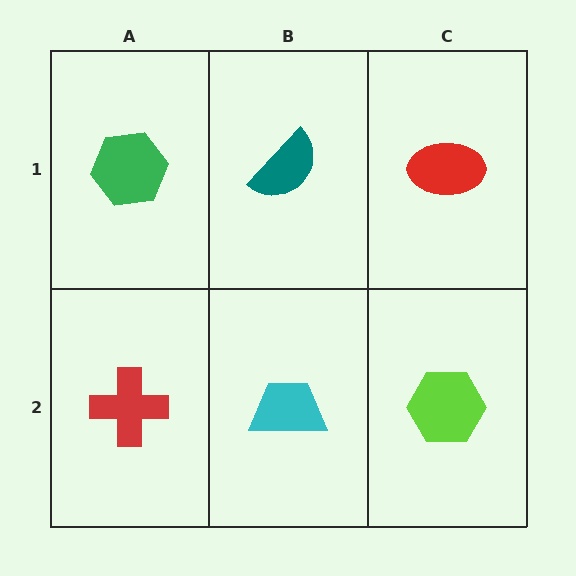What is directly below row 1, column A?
A red cross.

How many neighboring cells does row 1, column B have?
3.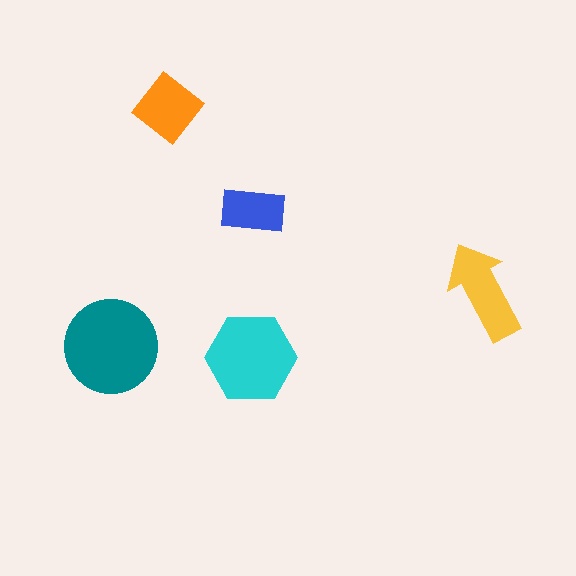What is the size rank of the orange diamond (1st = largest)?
4th.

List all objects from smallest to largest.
The blue rectangle, the orange diamond, the yellow arrow, the cyan hexagon, the teal circle.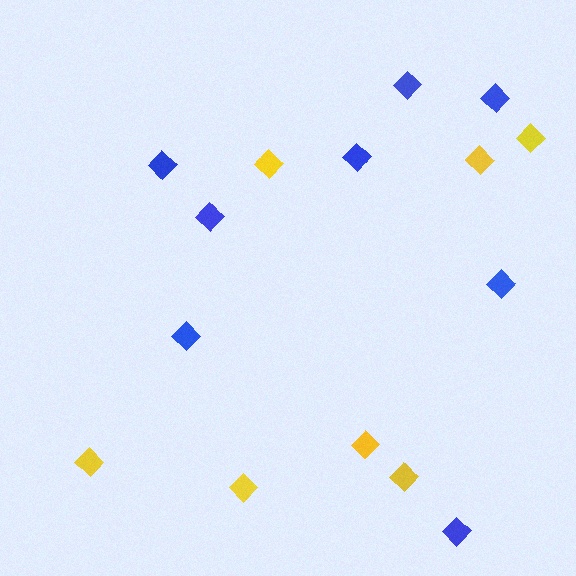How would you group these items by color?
There are 2 groups: one group of blue diamonds (8) and one group of yellow diamonds (7).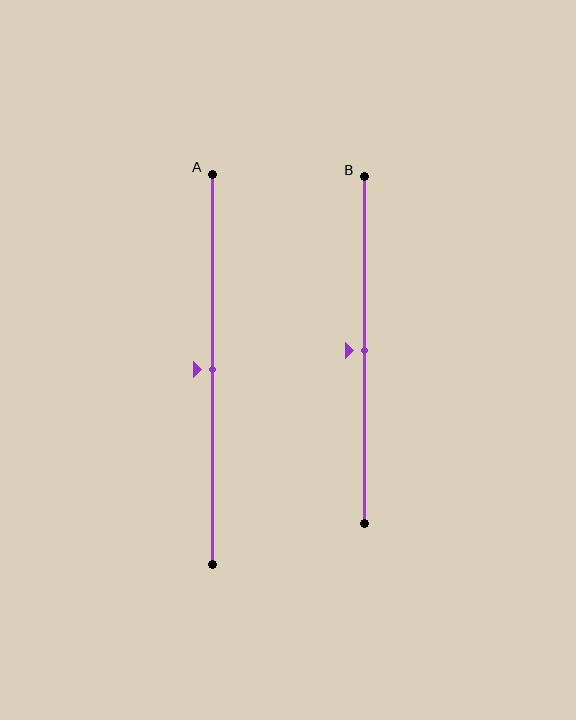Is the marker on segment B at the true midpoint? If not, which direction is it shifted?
Yes, the marker on segment B is at the true midpoint.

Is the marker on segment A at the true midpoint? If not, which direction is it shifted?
Yes, the marker on segment A is at the true midpoint.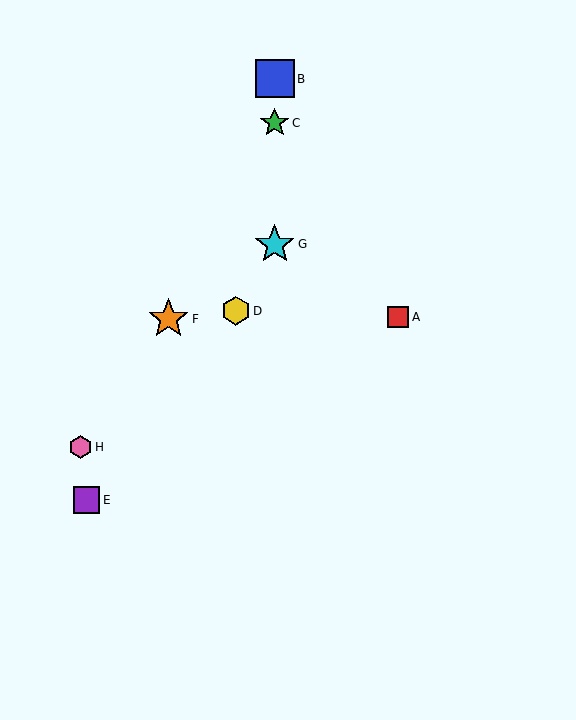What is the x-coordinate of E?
Object E is at x≈87.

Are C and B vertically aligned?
Yes, both are at x≈275.